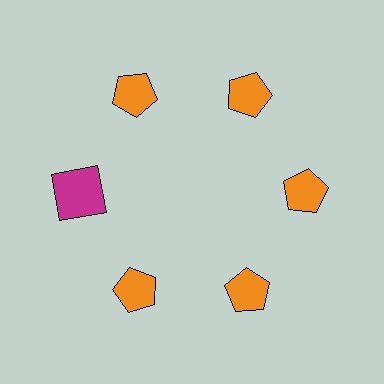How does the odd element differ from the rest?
It differs in both color (magenta instead of orange) and shape (square instead of pentagon).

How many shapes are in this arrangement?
There are 6 shapes arranged in a ring pattern.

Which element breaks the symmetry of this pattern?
The magenta square at roughly the 9 o'clock position breaks the symmetry. All other shapes are orange pentagons.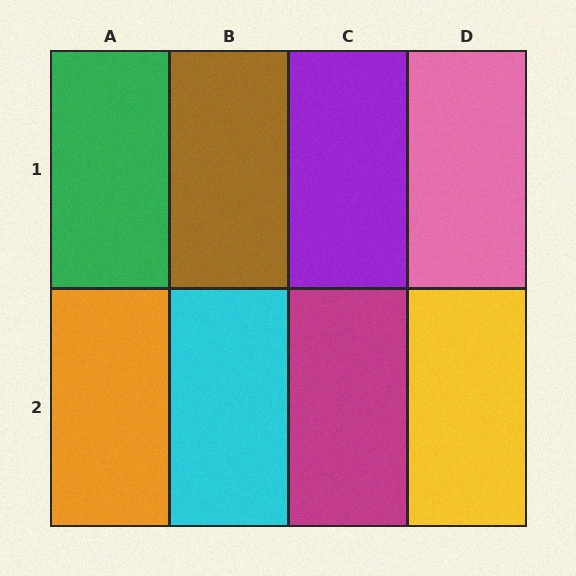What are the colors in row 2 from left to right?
Orange, cyan, magenta, yellow.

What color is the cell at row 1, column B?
Brown.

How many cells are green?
1 cell is green.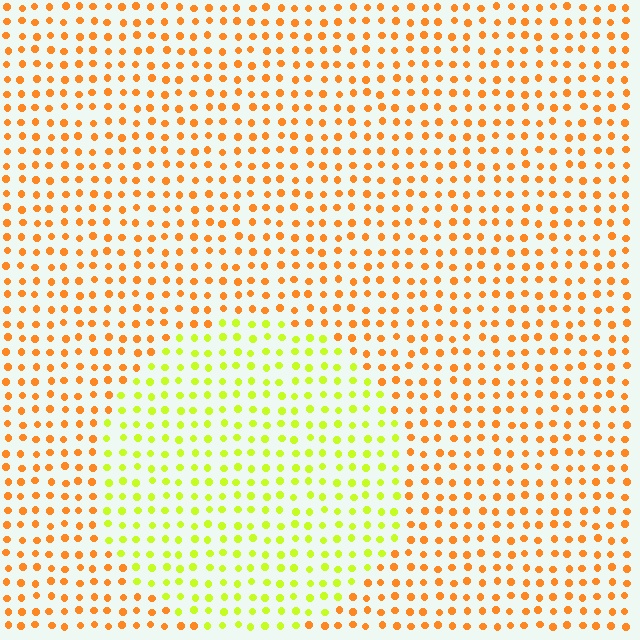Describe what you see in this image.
The image is filled with small orange elements in a uniform arrangement. A circle-shaped region is visible where the elements are tinted to a slightly different hue, forming a subtle color boundary.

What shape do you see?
I see a circle.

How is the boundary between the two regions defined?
The boundary is defined purely by a slight shift in hue (about 48 degrees). Spacing, size, and orientation are identical on both sides.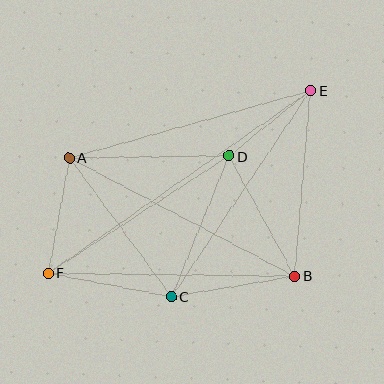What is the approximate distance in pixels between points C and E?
The distance between C and E is approximately 249 pixels.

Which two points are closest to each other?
Points D and E are closest to each other.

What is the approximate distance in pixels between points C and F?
The distance between C and F is approximately 125 pixels.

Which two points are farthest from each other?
Points E and F are farthest from each other.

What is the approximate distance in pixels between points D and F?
The distance between D and F is approximately 216 pixels.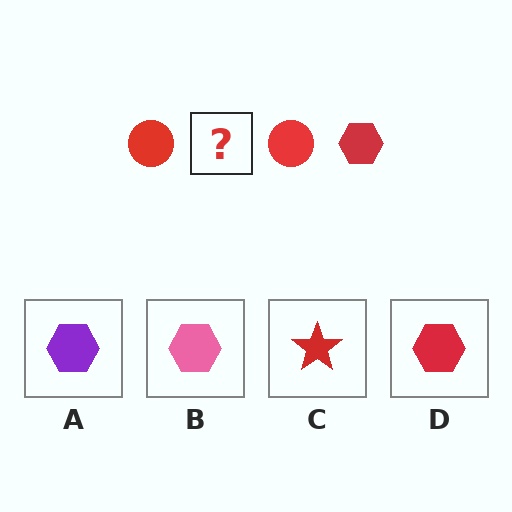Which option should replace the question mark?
Option D.